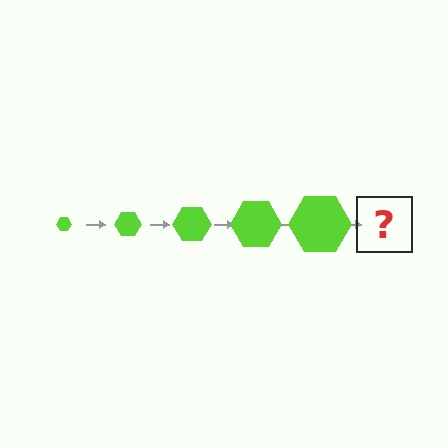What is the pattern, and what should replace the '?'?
The pattern is that the hexagon gets progressively larger each step. The '?' should be a lime hexagon, larger than the previous one.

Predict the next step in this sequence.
The next step is a lime hexagon, larger than the previous one.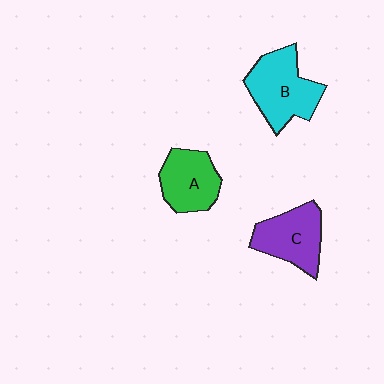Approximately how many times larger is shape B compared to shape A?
Approximately 1.3 times.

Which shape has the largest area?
Shape B (cyan).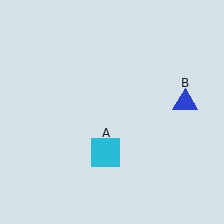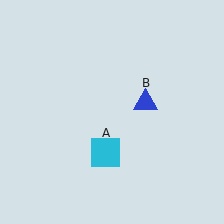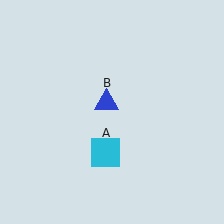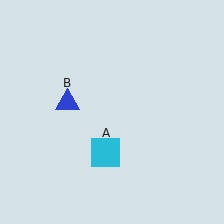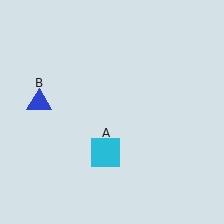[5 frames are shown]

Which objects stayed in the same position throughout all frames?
Cyan square (object A) remained stationary.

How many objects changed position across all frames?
1 object changed position: blue triangle (object B).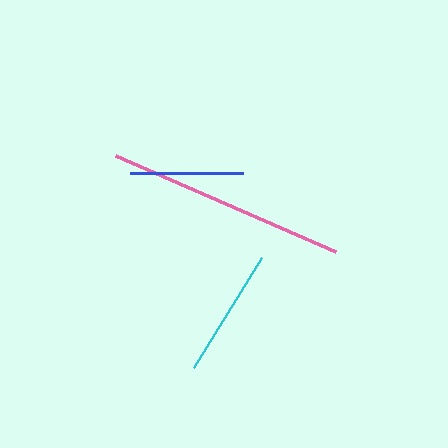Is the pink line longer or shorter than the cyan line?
The pink line is longer than the cyan line.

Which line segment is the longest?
The pink line is the longest at approximately 240 pixels.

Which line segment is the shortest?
The blue line is the shortest at approximately 113 pixels.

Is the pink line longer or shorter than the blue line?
The pink line is longer than the blue line.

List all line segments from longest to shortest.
From longest to shortest: pink, cyan, blue.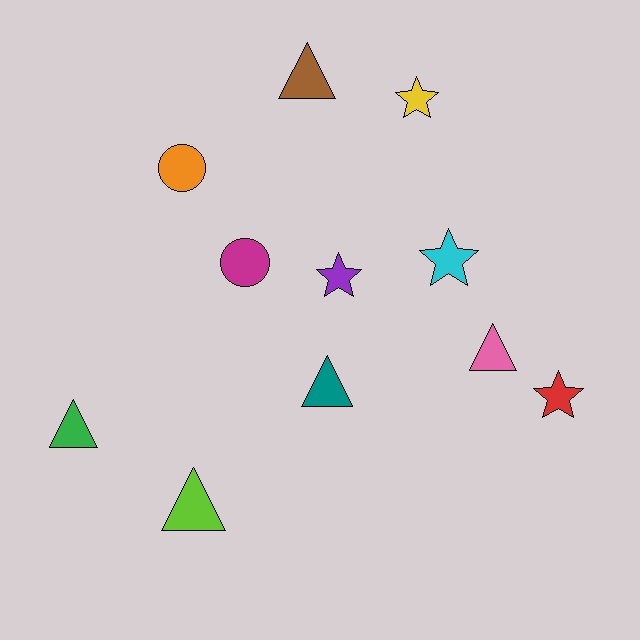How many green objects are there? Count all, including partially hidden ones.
There is 1 green object.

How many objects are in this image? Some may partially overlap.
There are 11 objects.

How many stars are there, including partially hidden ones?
There are 4 stars.